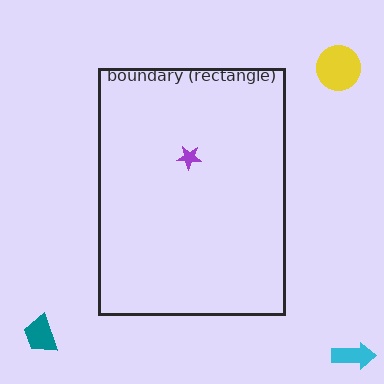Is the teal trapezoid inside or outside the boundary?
Outside.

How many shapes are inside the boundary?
1 inside, 3 outside.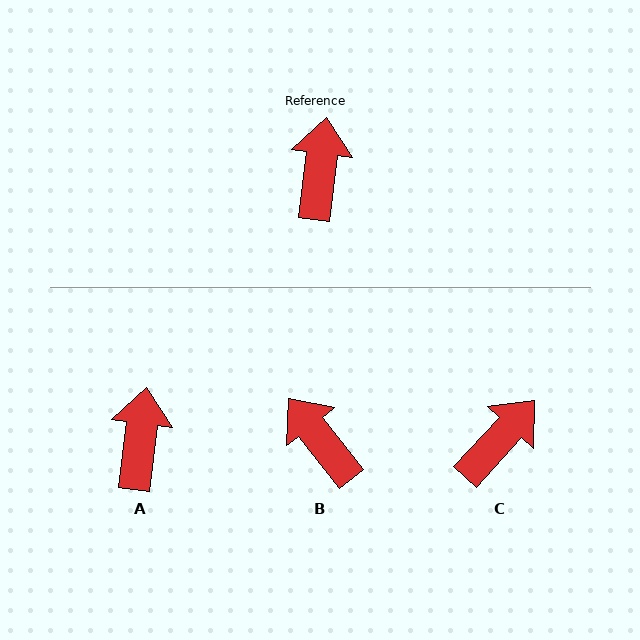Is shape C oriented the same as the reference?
No, it is off by about 36 degrees.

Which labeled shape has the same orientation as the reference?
A.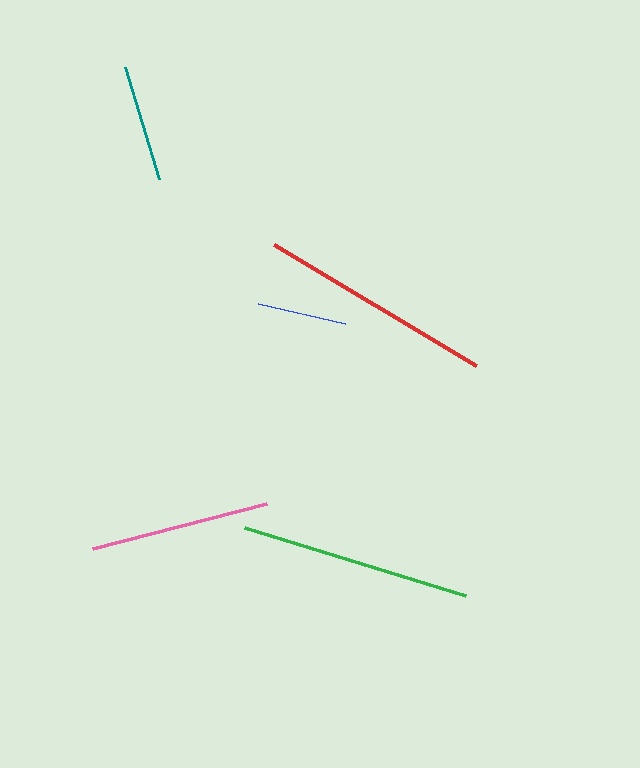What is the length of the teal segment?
The teal segment is approximately 117 pixels long.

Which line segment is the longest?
The red line is the longest at approximately 235 pixels.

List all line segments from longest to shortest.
From longest to shortest: red, green, pink, teal, blue.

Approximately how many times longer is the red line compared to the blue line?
The red line is approximately 2.6 times the length of the blue line.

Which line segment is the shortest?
The blue line is the shortest at approximately 89 pixels.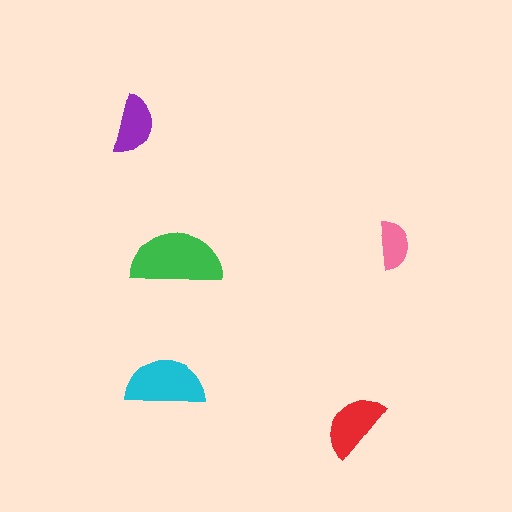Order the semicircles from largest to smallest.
the green one, the cyan one, the red one, the purple one, the pink one.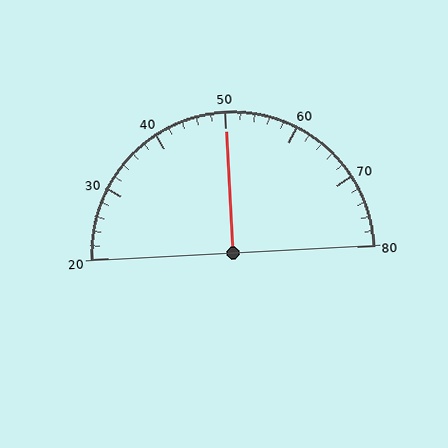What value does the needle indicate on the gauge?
The needle indicates approximately 50.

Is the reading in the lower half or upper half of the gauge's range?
The reading is in the upper half of the range (20 to 80).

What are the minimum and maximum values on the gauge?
The gauge ranges from 20 to 80.